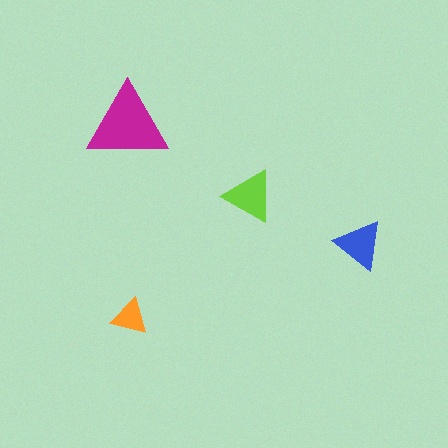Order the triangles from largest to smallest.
the magenta one, the lime one, the blue one, the orange one.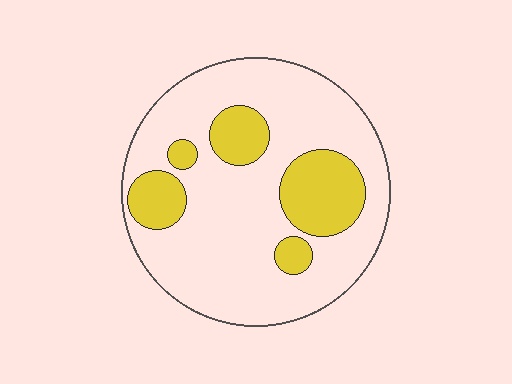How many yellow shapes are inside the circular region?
5.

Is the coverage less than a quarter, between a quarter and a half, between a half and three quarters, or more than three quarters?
Less than a quarter.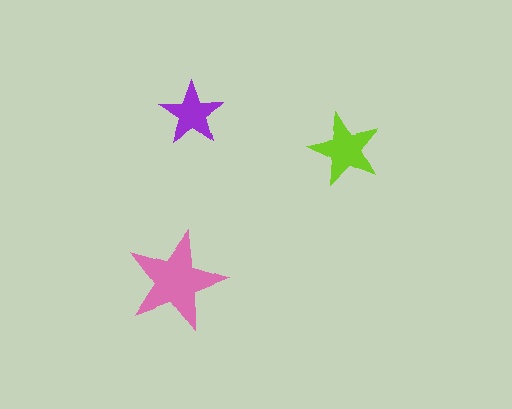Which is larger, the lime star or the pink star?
The pink one.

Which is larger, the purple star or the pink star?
The pink one.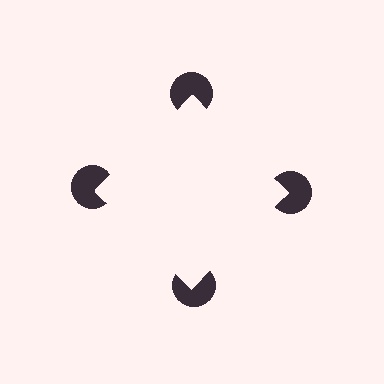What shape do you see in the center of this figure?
An illusory square — its edges are inferred from the aligned wedge cuts in the pac-man discs, not physically drawn.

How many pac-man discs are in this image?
There are 4 — one at each vertex of the illusory square.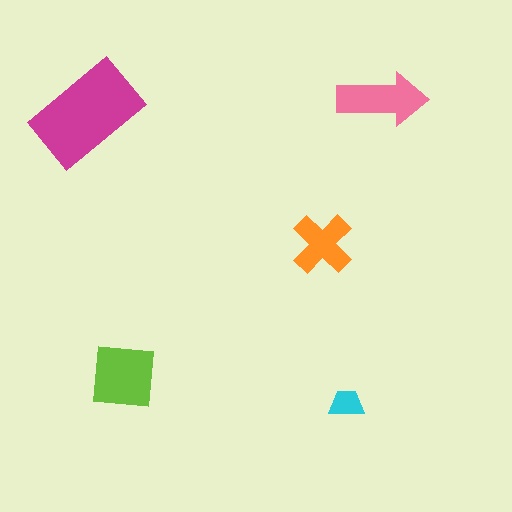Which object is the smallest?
The cyan trapezoid.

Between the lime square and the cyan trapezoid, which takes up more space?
The lime square.